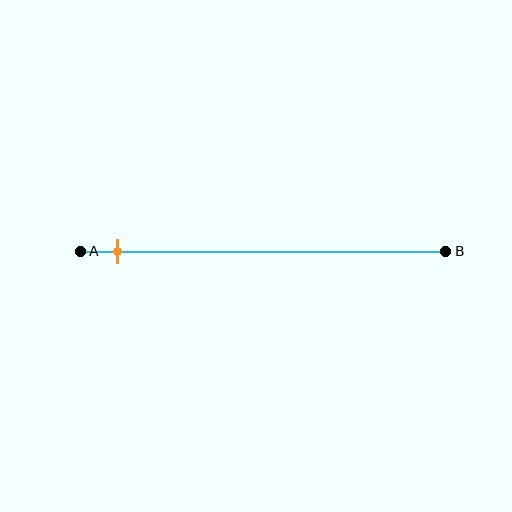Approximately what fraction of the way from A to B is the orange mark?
The orange mark is approximately 10% of the way from A to B.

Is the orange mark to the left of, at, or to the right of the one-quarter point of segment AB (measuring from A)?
The orange mark is to the left of the one-quarter point of segment AB.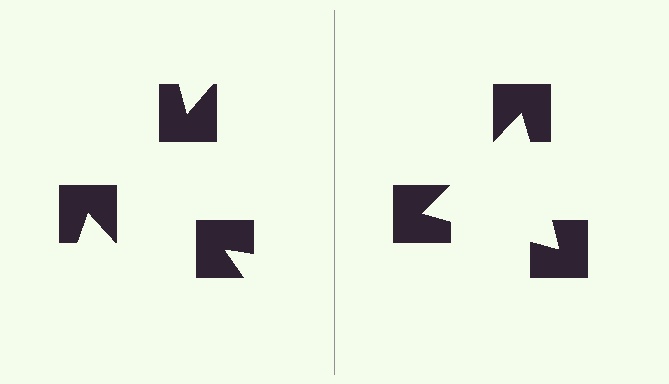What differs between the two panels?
The notched squares are positioned identically on both sides; only the wedge orientations differ. On the right they align to a triangle; on the left they are misaligned.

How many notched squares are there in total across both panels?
6 — 3 on each side.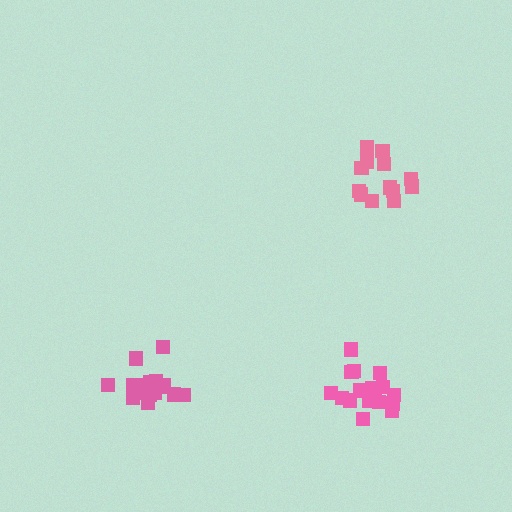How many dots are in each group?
Group 1: 13 dots, Group 2: 18 dots, Group 3: 17 dots (48 total).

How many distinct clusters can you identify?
There are 3 distinct clusters.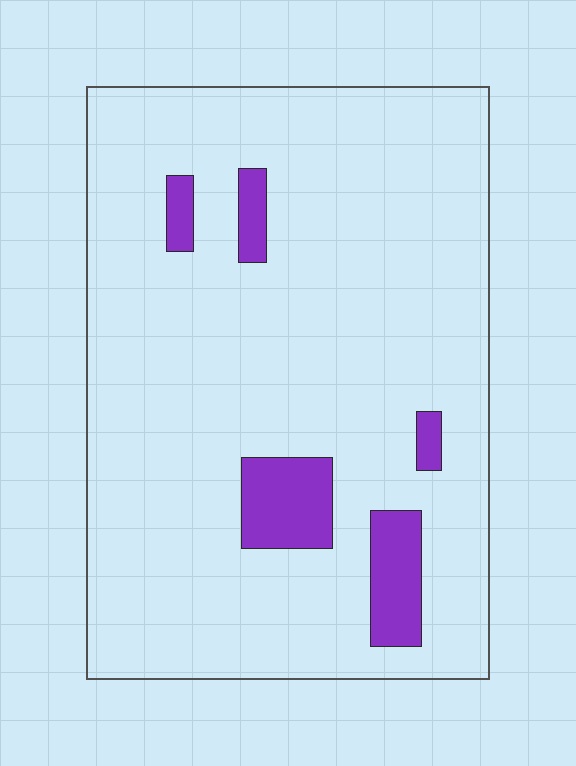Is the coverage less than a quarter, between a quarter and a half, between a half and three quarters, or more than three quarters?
Less than a quarter.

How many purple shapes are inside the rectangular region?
5.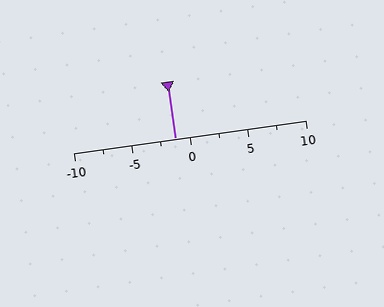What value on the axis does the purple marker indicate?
The marker indicates approximately -1.2.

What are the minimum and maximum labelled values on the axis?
The axis runs from -10 to 10.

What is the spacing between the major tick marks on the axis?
The major ticks are spaced 5 apart.